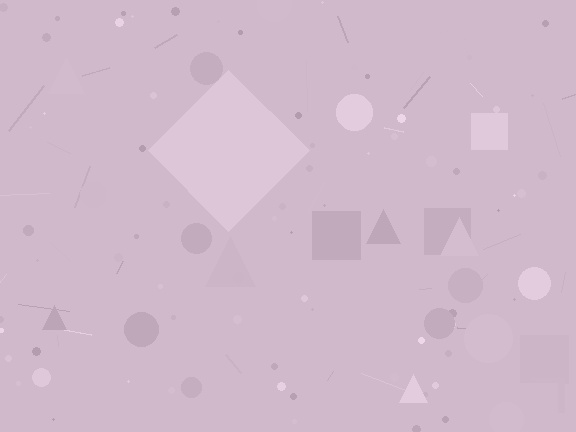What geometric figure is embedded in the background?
A diamond is embedded in the background.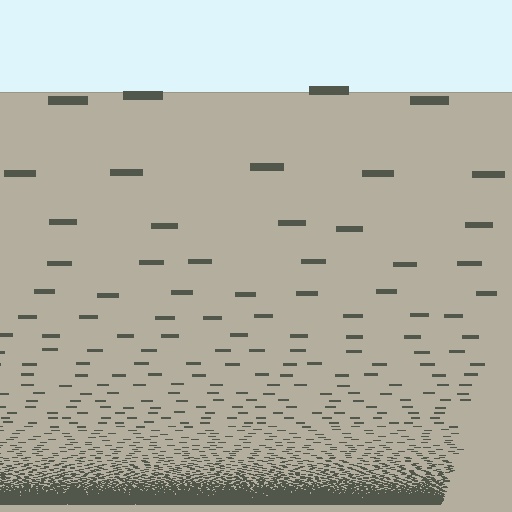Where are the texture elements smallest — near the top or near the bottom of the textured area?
Near the bottom.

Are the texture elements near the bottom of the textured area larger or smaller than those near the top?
Smaller. The gradient is inverted — elements near the bottom are smaller and denser.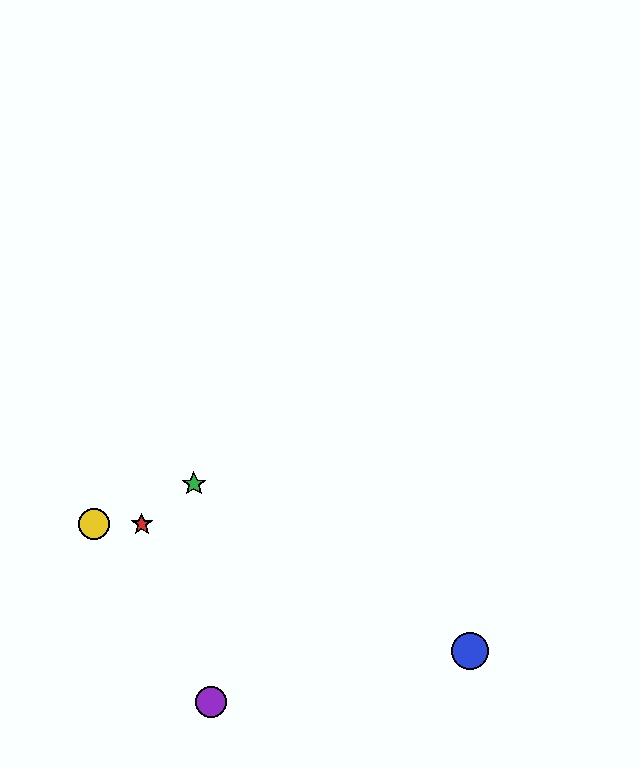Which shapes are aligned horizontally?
The red star, the yellow circle are aligned horizontally.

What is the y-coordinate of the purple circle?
The purple circle is at y≈702.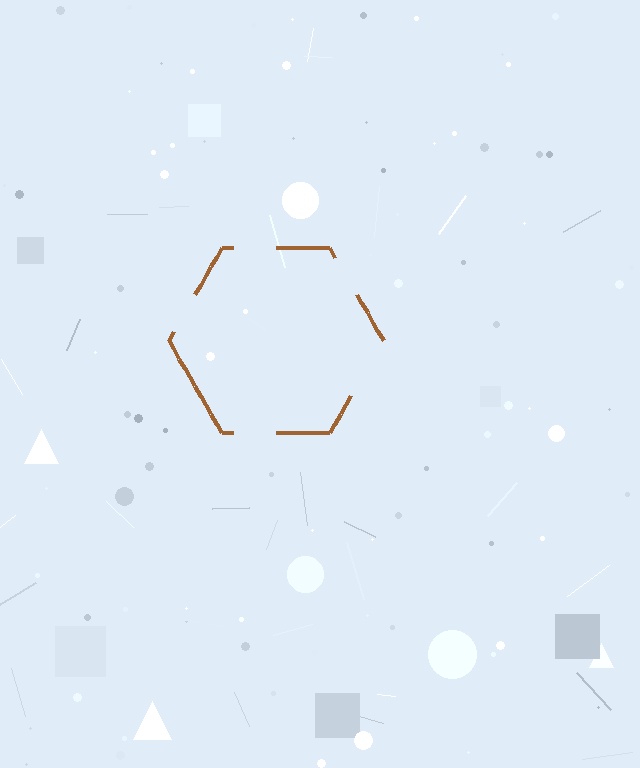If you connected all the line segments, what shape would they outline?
They would outline a hexagon.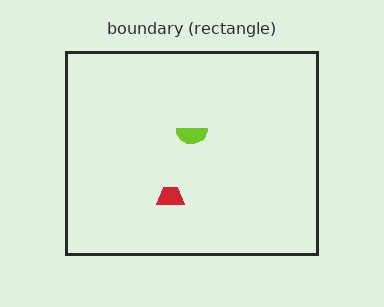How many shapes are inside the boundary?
2 inside, 0 outside.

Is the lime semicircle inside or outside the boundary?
Inside.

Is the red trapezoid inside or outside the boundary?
Inside.